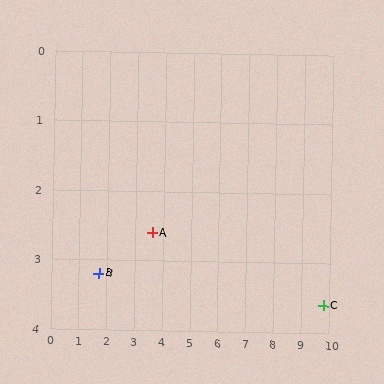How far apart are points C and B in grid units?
Points C and B are about 8.1 grid units apart.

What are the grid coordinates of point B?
Point B is at approximately (1.7, 3.2).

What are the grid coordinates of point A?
Point A is at approximately (3.6, 2.6).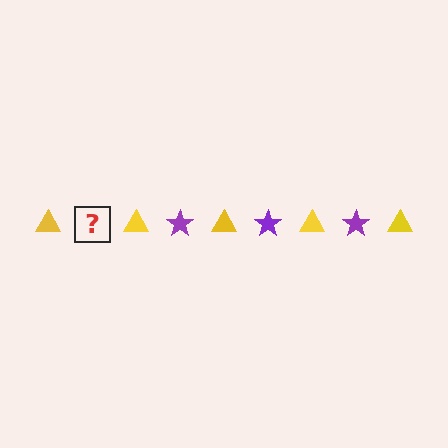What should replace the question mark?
The question mark should be replaced with a purple star.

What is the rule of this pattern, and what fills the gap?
The rule is that the pattern alternates between yellow triangle and purple star. The gap should be filled with a purple star.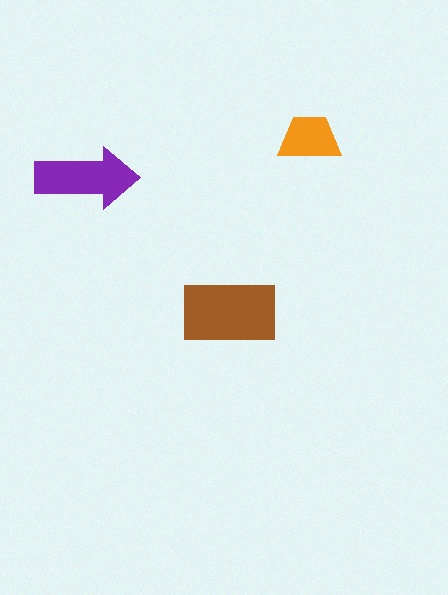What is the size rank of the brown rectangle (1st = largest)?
1st.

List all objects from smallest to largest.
The orange trapezoid, the purple arrow, the brown rectangle.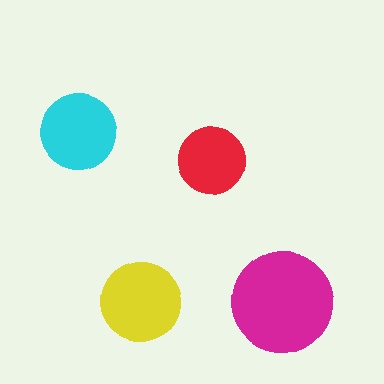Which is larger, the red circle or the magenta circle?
The magenta one.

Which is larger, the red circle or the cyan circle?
The cyan one.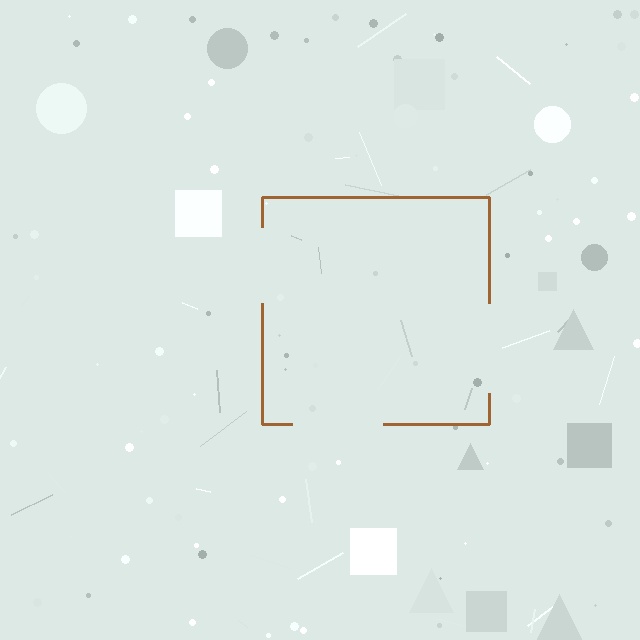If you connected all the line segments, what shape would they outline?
They would outline a square.